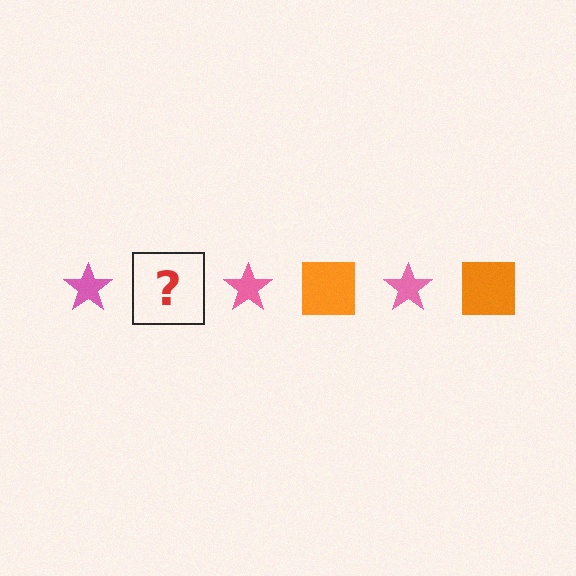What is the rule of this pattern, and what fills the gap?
The rule is that the pattern alternates between pink star and orange square. The gap should be filled with an orange square.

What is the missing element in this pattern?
The missing element is an orange square.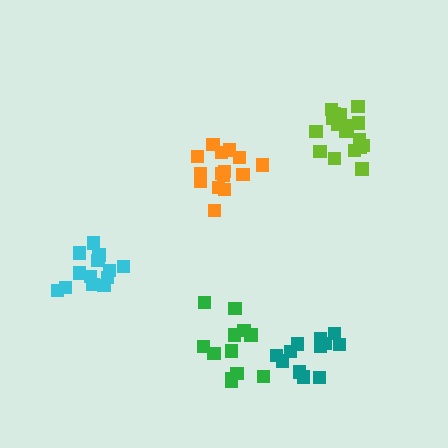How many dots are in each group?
Group 1: 17 dots, Group 2: 12 dots, Group 3: 15 dots, Group 4: 13 dots, Group 5: 12 dots (69 total).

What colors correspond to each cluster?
The clusters are colored: lime, teal, orange, cyan, green.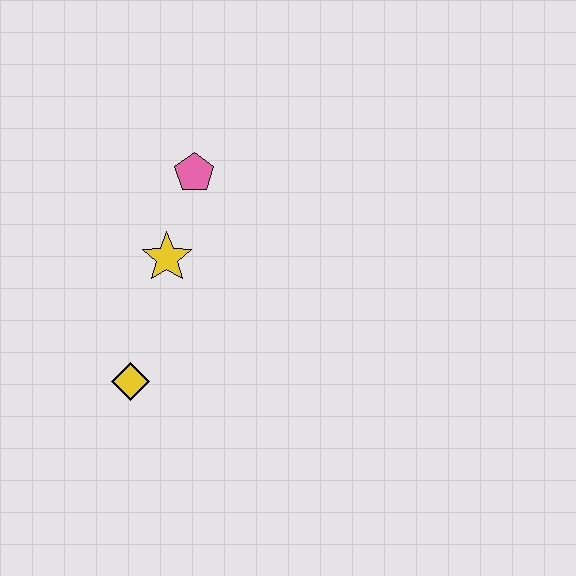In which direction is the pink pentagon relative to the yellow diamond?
The pink pentagon is above the yellow diamond.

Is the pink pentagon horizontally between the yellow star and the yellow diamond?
No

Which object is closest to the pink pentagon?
The yellow star is closest to the pink pentagon.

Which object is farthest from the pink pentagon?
The yellow diamond is farthest from the pink pentagon.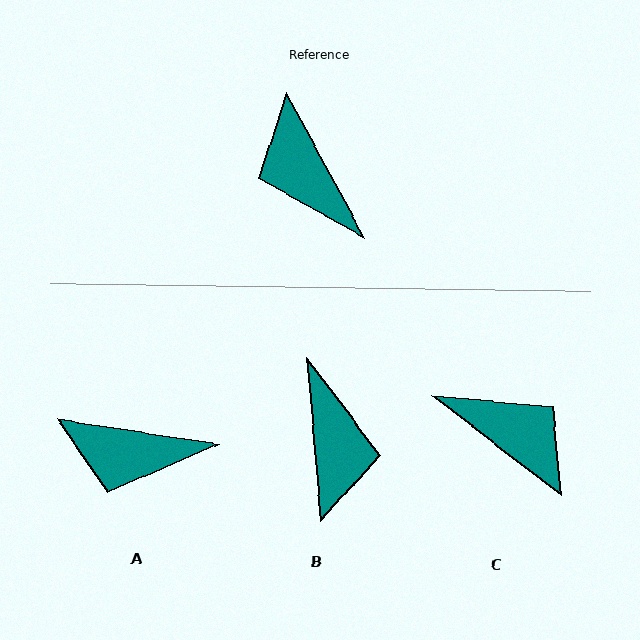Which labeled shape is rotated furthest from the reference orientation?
B, about 157 degrees away.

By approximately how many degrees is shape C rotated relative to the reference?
Approximately 156 degrees clockwise.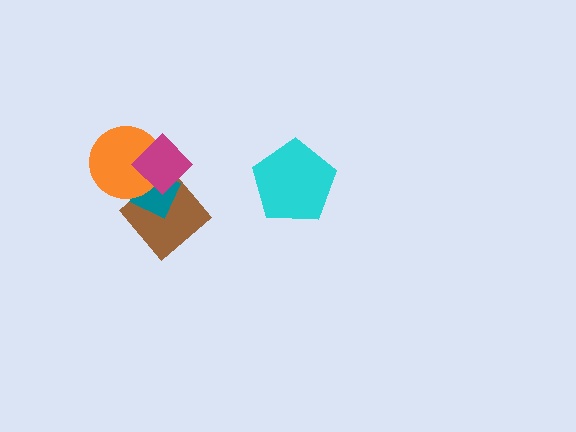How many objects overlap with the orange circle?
3 objects overlap with the orange circle.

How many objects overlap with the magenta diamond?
3 objects overlap with the magenta diamond.